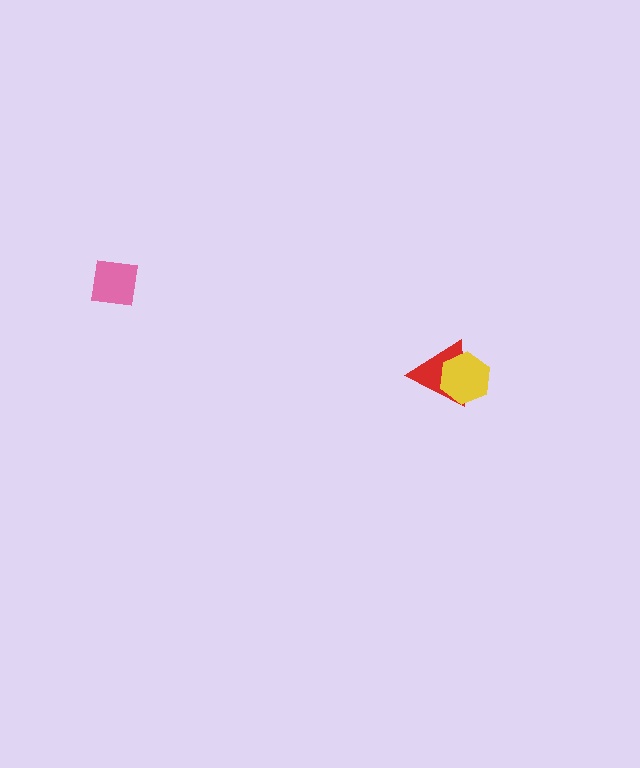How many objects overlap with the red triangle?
1 object overlaps with the red triangle.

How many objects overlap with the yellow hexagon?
1 object overlaps with the yellow hexagon.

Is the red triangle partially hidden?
Yes, it is partially covered by another shape.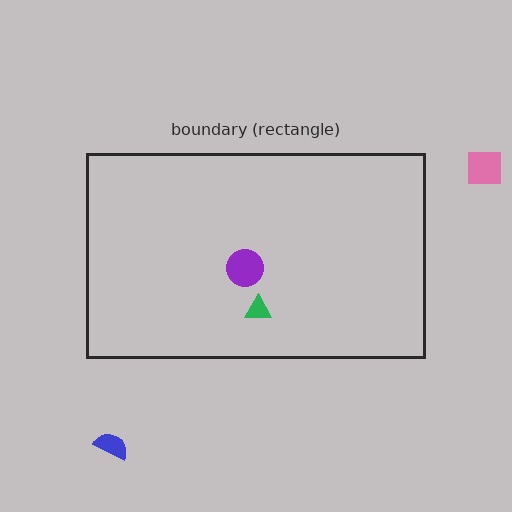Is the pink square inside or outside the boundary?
Outside.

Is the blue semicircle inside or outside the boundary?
Outside.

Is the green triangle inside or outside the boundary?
Inside.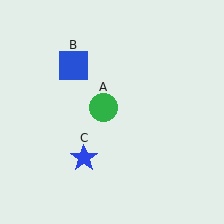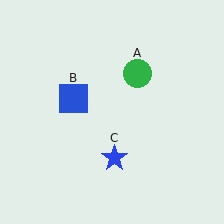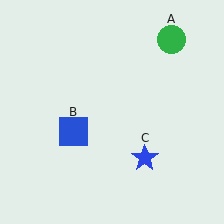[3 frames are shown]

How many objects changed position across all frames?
3 objects changed position: green circle (object A), blue square (object B), blue star (object C).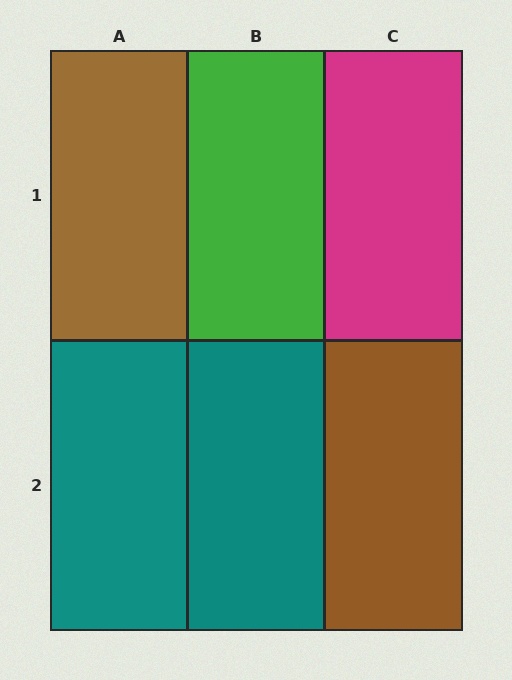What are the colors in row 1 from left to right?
Brown, green, magenta.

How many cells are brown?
2 cells are brown.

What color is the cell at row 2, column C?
Brown.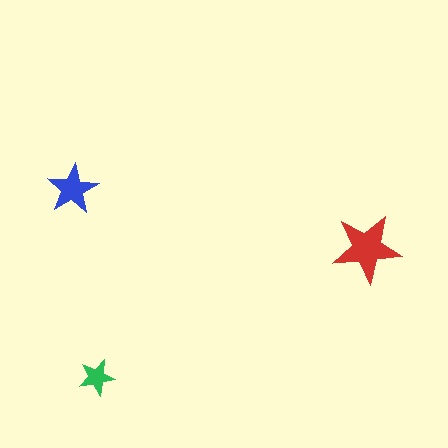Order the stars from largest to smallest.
the red one, the blue one, the green one.